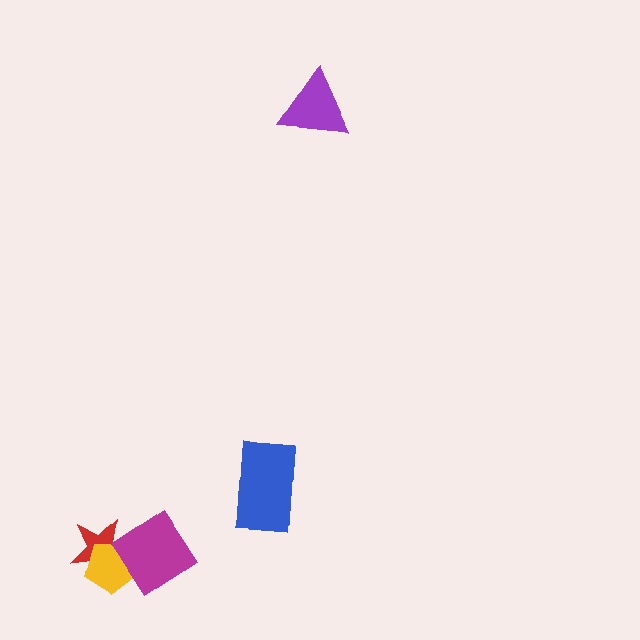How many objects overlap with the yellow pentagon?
2 objects overlap with the yellow pentagon.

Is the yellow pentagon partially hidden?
Yes, it is partially covered by another shape.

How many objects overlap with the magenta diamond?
2 objects overlap with the magenta diamond.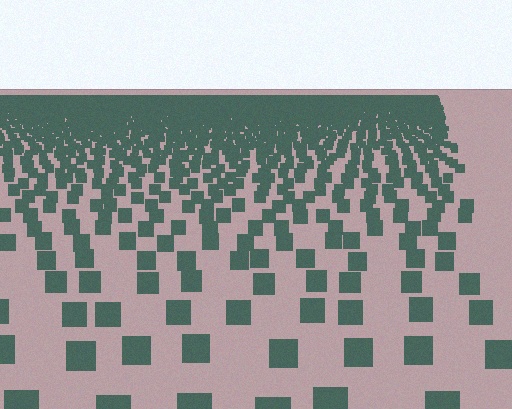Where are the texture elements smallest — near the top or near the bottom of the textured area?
Near the top.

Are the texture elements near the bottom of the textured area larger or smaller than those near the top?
Larger. Near the bottom, elements are closer to the viewer and appear at a bigger on-screen size.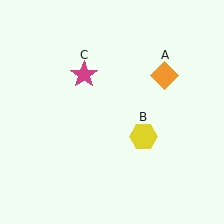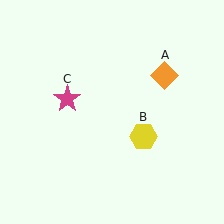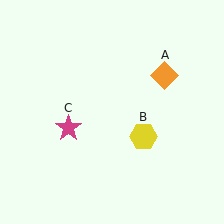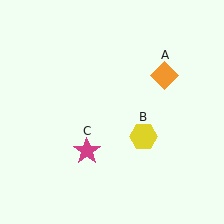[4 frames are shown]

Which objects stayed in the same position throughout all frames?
Orange diamond (object A) and yellow hexagon (object B) remained stationary.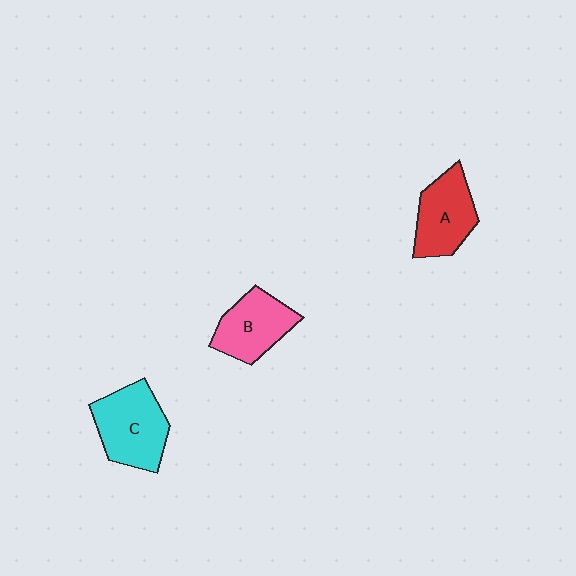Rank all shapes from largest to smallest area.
From largest to smallest: C (cyan), A (red), B (pink).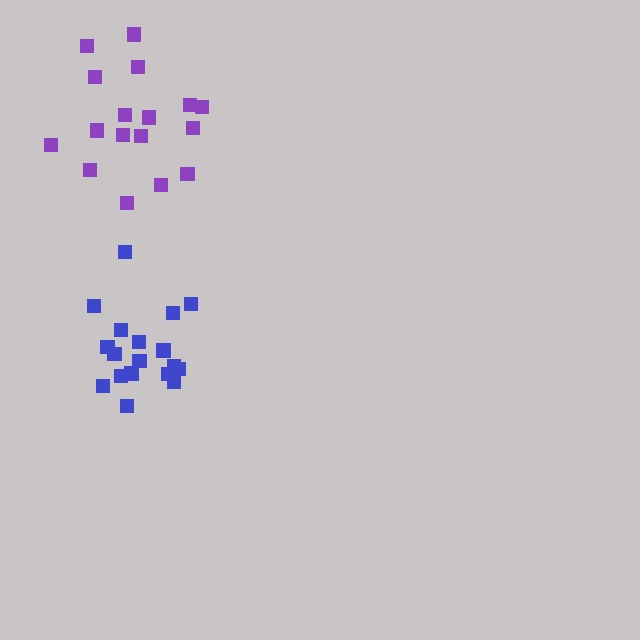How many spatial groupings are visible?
There are 2 spatial groupings.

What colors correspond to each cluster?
The clusters are colored: purple, blue.